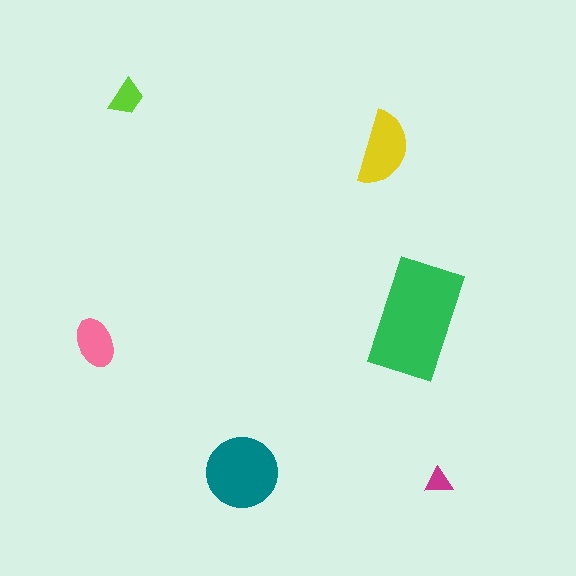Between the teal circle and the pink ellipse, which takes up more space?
The teal circle.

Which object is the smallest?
The magenta triangle.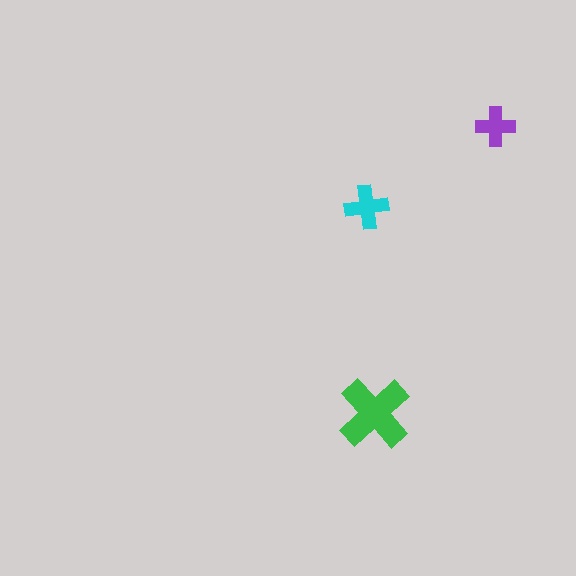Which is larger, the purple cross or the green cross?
The green one.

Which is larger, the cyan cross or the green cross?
The green one.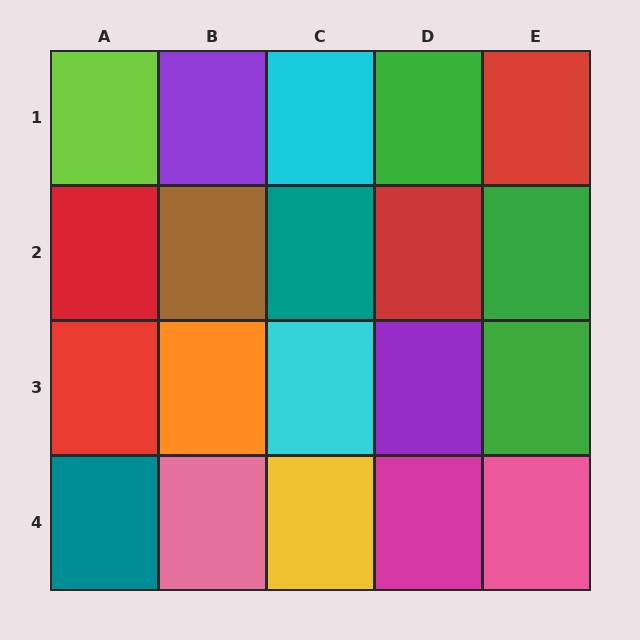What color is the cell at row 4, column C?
Yellow.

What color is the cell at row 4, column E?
Pink.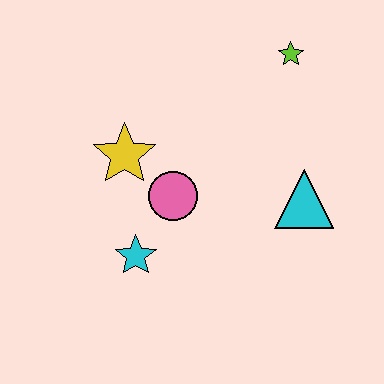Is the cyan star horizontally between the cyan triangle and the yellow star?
Yes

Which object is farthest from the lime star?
The cyan star is farthest from the lime star.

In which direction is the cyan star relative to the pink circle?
The cyan star is below the pink circle.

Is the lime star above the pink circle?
Yes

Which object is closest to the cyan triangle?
The pink circle is closest to the cyan triangle.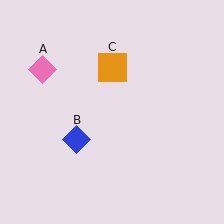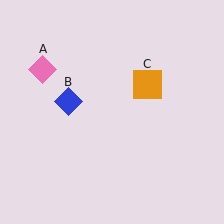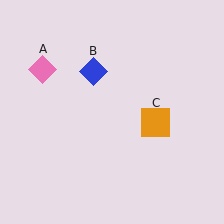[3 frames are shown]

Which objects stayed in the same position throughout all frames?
Pink diamond (object A) remained stationary.